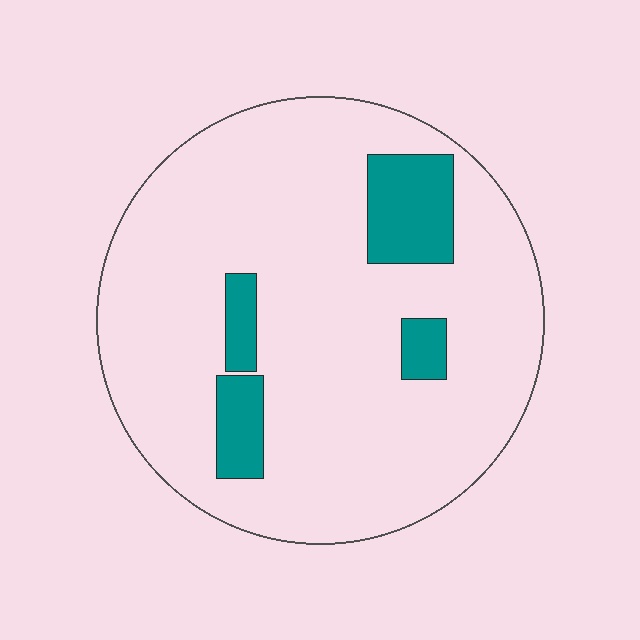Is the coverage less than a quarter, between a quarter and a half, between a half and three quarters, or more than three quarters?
Less than a quarter.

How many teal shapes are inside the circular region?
4.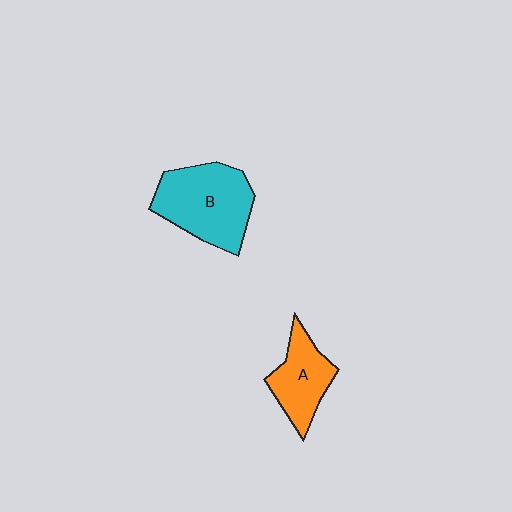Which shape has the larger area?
Shape B (cyan).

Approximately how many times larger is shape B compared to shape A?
Approximately 1.6 times.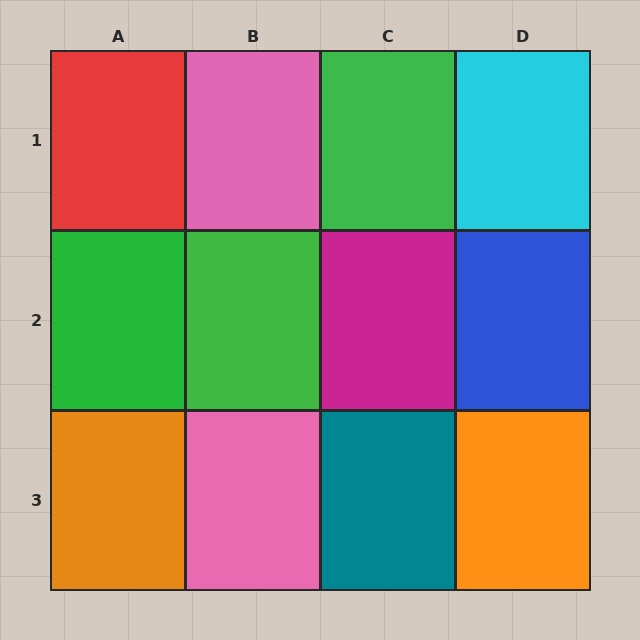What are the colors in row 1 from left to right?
Red, pink, green, cyan.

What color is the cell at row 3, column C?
Teal.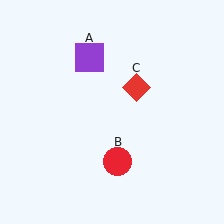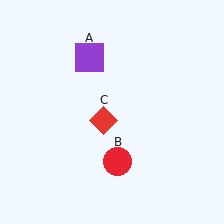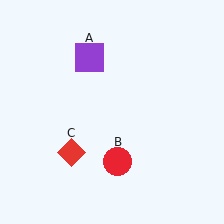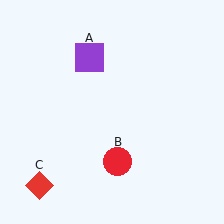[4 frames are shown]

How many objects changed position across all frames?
1 object changed position: red diamond (object C).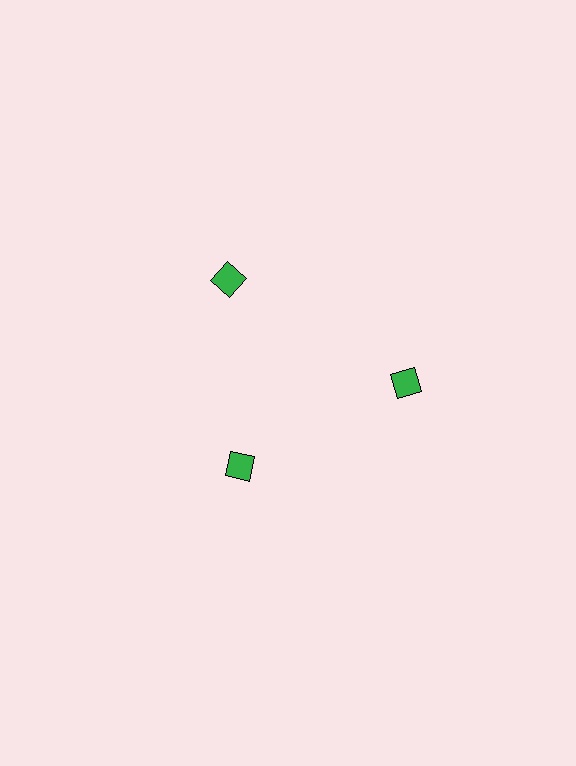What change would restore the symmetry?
The symmetry would be restored by moving it outward, back onto the ring so that all 3 squares sit at equal angles and equal distance from the center.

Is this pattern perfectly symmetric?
No. The 3 green squares are arranged in a ring, but one element near the 7 o'clock position is pulled inward toward the center, breaking the 3-fold rotational symmetry.